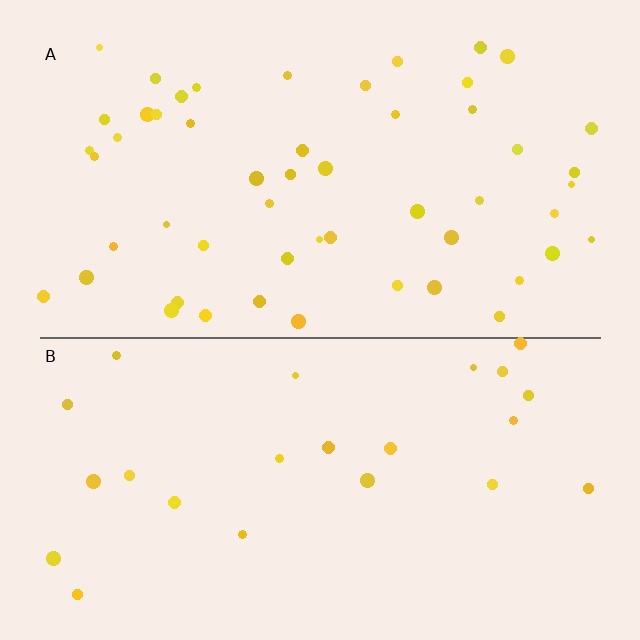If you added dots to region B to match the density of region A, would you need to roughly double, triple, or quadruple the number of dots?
Approximately double.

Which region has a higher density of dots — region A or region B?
A (the top).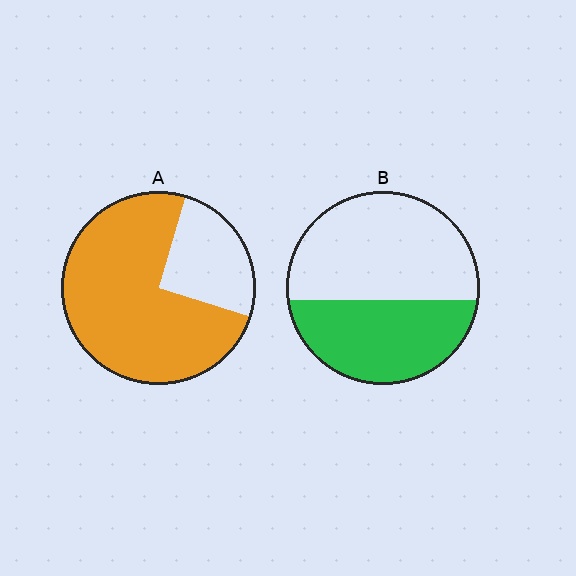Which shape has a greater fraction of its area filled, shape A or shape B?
Shape A.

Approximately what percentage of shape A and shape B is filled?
A is approximately 75% and B is approximately 40%.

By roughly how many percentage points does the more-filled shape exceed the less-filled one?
By roughly 35 percentage points (A over B).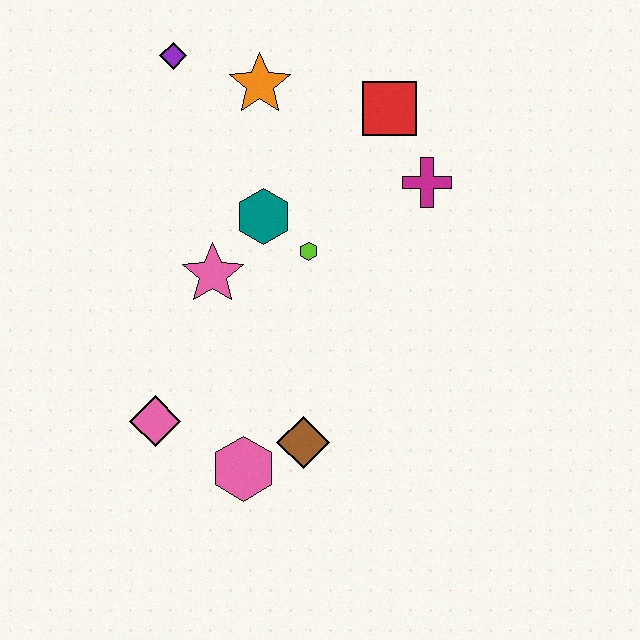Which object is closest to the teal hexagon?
The lime hexagon is closest to the teal hexagon.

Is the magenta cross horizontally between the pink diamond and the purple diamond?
No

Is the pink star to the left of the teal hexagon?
Yes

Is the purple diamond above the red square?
Yes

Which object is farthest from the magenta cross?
The pink diamond is farthest from the magenta cross.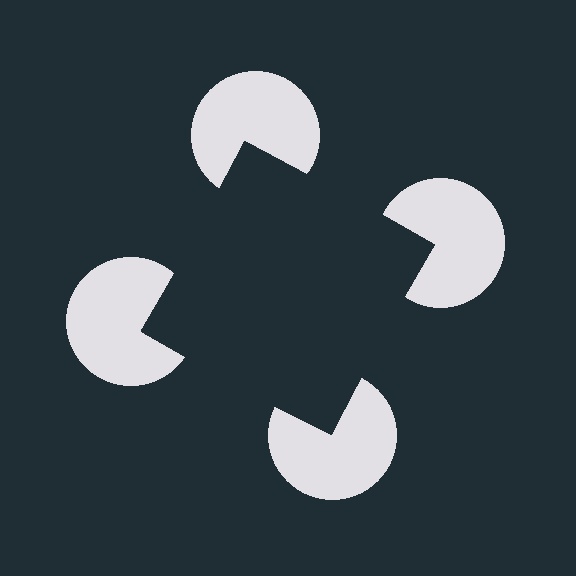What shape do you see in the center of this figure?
An illusory square — its edges are inferred from the aligned wedge cuts in the pac-man discs, not physically drawn.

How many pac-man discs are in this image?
There are 4 — one at each vertex of the illusory square.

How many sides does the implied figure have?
4 sides.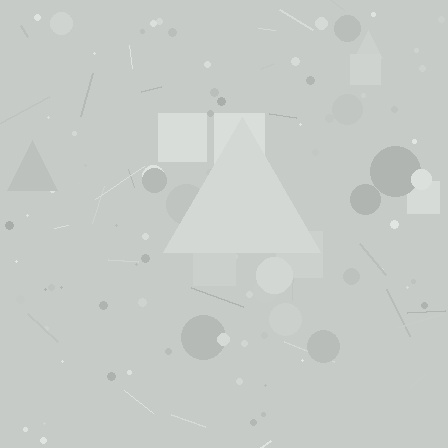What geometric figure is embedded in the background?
A triangle is embedded in the background.